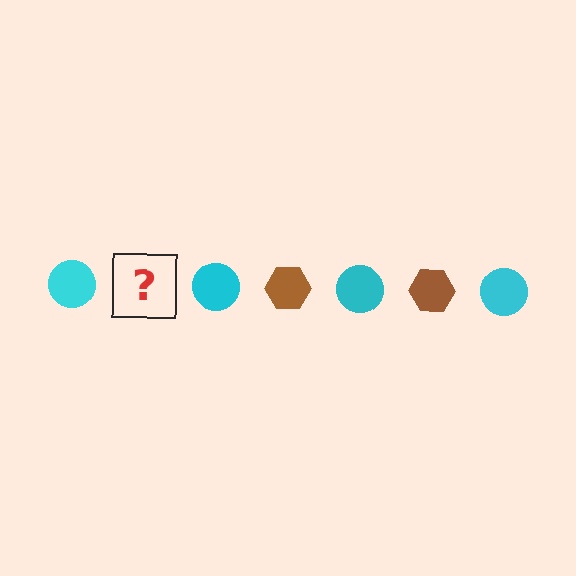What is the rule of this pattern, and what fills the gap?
The rule is that the pattern alternates between cyan circle and brown hexagon. The gap should be filled with a brown hexagon.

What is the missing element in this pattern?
The missing element is a brown hexagon.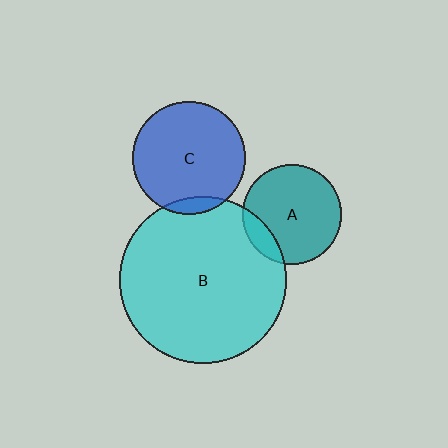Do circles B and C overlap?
Yes.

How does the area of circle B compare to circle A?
Approximately 2.8 times.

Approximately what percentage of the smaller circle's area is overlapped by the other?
Approximately 5%.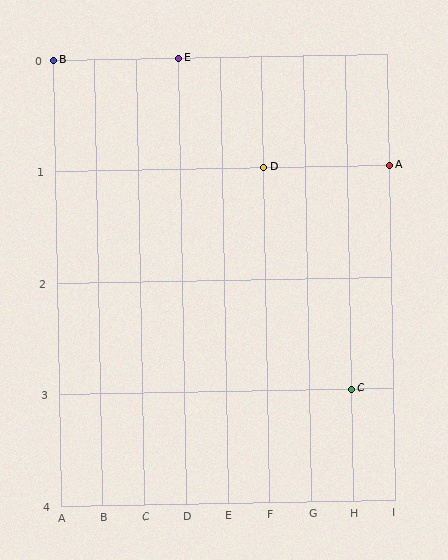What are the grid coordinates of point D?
Point D is at grid coordinates (F, 1).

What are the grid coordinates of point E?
Point E is at grid coordinates (D, 0).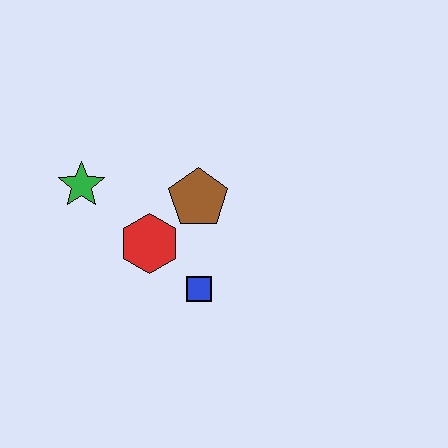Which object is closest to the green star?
The red hexagon is closest to the green star.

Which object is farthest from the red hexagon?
The green star is farthest from the red hexagon.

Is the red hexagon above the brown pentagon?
No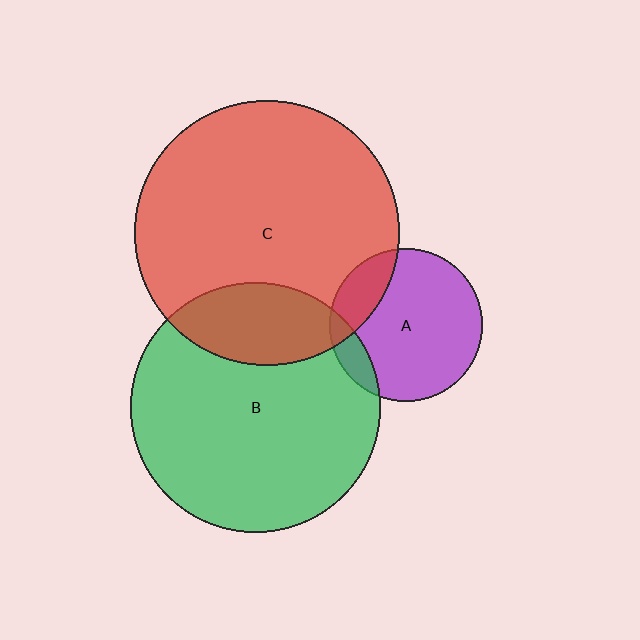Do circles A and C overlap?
Yes.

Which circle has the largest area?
Circle C (red).